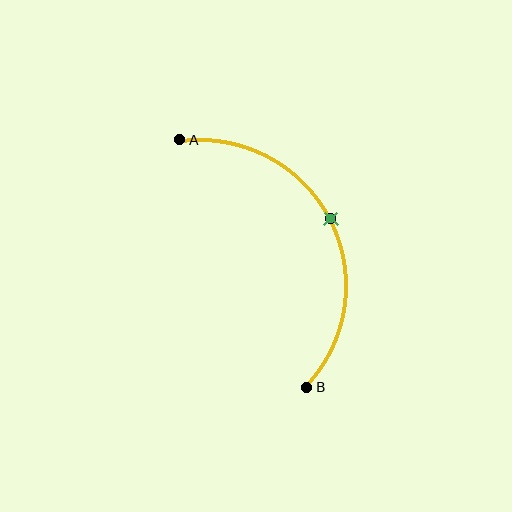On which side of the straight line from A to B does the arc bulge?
The arc bulges to the right of the straight line connecting A and B.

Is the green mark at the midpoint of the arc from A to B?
Yes. The green mark lies on the arc at equal arc-length from both A and B — it is the arc midpoint.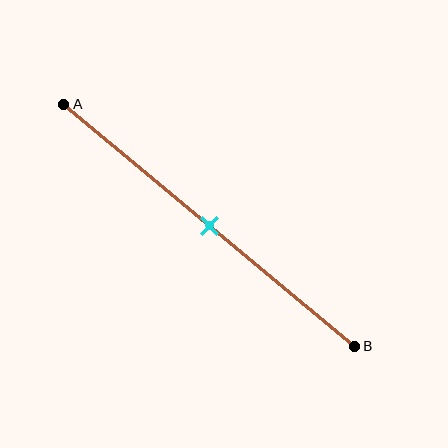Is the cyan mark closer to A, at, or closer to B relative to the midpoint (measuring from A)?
The cyan mark is approximately at the midpoint of segment AB.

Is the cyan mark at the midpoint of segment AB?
Yes, the mark is approximately at the midpoint.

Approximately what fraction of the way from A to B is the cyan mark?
The cyan mark is approximately 50% of the way from A to B.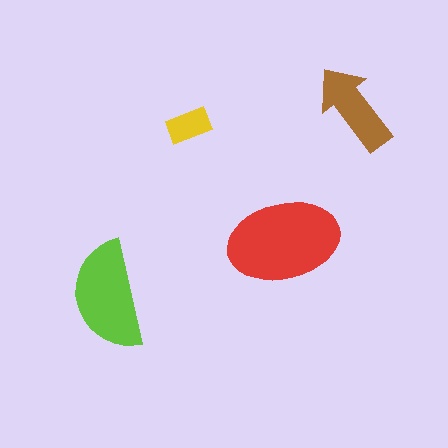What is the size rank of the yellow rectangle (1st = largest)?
4th.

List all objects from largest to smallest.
The red ellipse, the lime semicircle, the brown arrow, the yellow rectangle.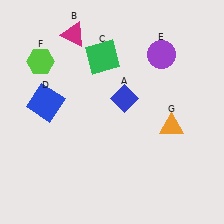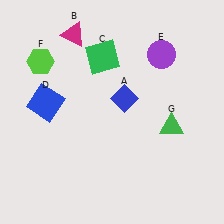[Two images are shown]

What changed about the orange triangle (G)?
In Image 1, G is orange. In Image 2, it changed to green.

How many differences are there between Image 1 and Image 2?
There is 1 difference between the two images.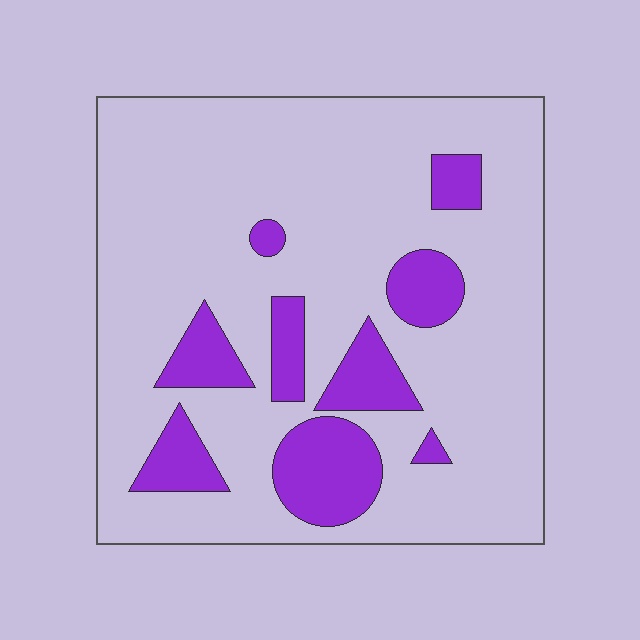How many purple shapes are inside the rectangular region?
9.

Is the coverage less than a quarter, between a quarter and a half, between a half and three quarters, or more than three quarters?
Less than a quarter.